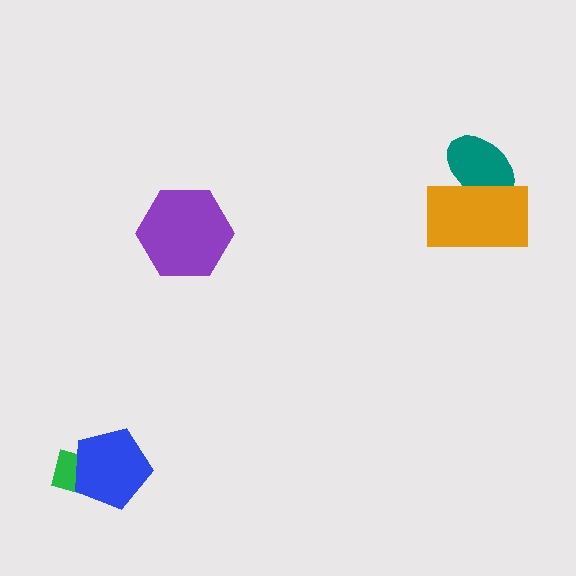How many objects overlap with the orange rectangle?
1 object overlaps with the orange rectangle.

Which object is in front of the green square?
The blue pentagon is in front of the green square.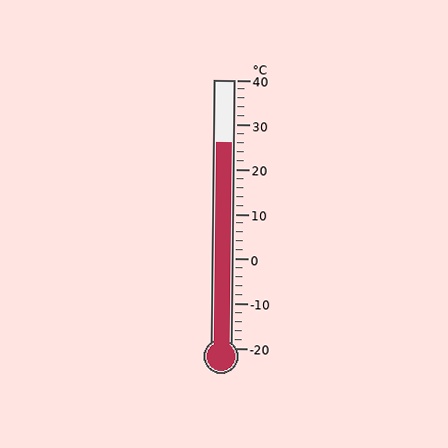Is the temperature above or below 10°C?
The temperature is above 10°C.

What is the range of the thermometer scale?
The thermometer scale ranges from -20°C to 40°C.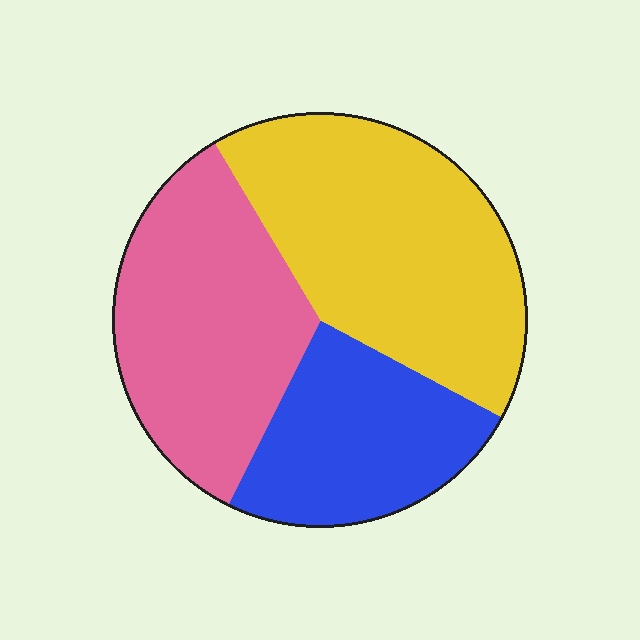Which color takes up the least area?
Blue, at roughly 25%.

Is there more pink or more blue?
Pink.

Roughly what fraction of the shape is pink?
Pink takes up about one third (1/3) of the shape.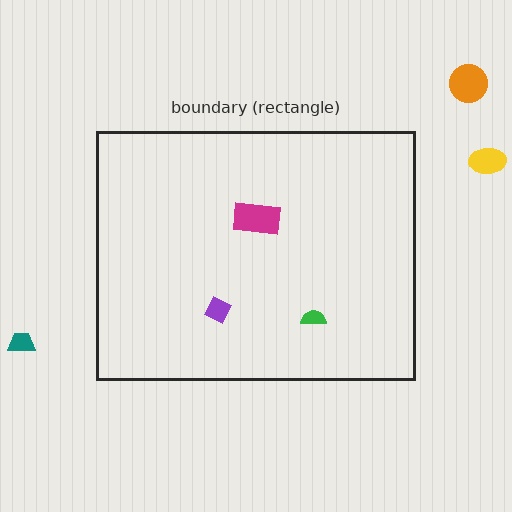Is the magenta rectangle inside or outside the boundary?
Inside.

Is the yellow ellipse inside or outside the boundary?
Outside.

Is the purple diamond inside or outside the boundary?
Inside.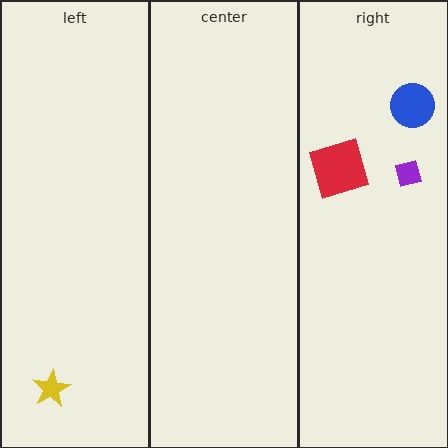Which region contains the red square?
The right region.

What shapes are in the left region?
The yellow star.